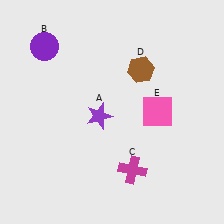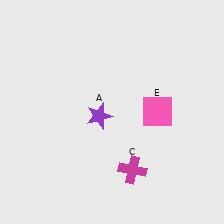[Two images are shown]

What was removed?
The purple circle (B), the brown hexagon (D) were removed in Image 2.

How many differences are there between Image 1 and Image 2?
There are 2 differences between the two images.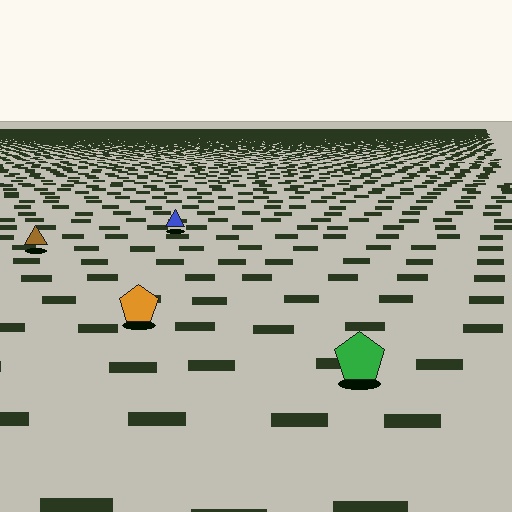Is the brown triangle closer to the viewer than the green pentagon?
No. The green pentagon is closer — you can tell from the texture gradient: the ground texture is coarser near it.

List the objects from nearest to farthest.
From nearest to farthest: the green pentagon, the orange pentagon, the brown triangle, the blue triangle.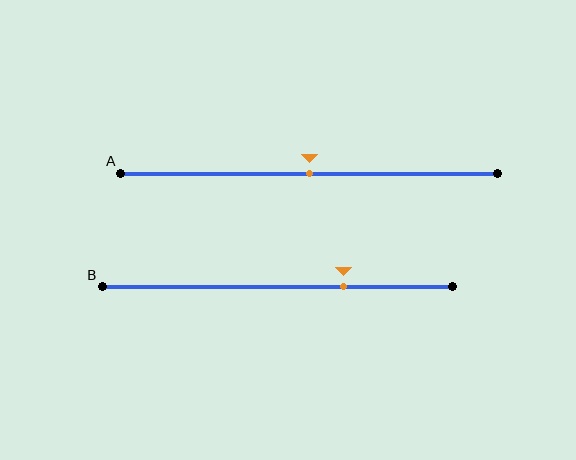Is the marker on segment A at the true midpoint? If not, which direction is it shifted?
Yes, the marker on segment A is at the true midpoint.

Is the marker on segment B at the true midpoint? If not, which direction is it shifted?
No, the marker on segment B is shifted to the right by about 19% of the segment length.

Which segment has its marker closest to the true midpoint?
Segment A has its marker closest to the true midpoint.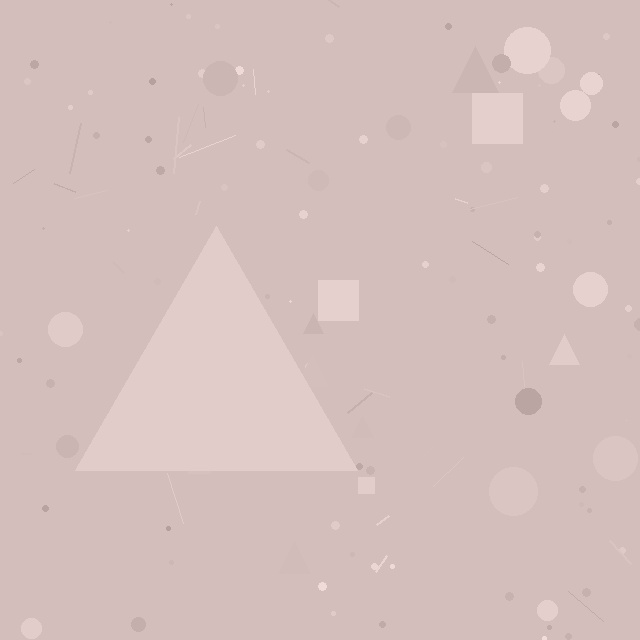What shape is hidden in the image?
A triangle is hidden in the image.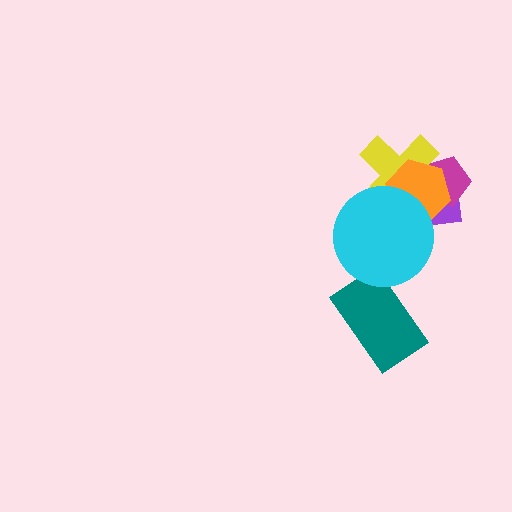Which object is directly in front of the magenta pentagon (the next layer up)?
The yellow cross is directly in front of the magenta pentagon.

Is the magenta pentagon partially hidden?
Yes, it is partially covered by another shape.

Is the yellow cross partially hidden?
Yes, it is partially covered by another shape.